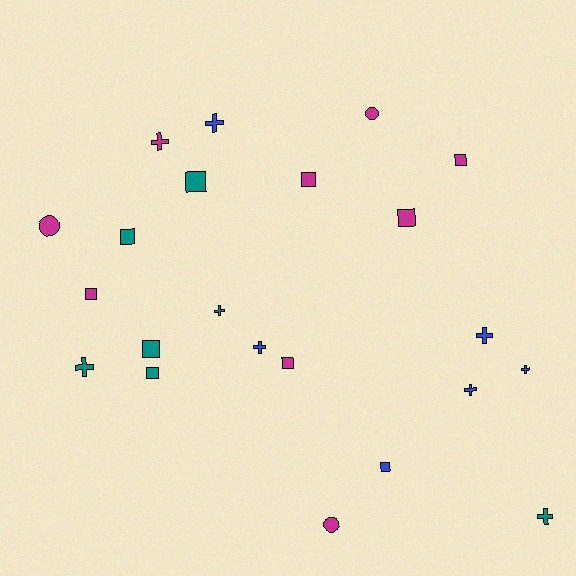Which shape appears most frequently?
Square, with 10 objects.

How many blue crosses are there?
There are 5 blue crosses.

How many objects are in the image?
There are 22 objects.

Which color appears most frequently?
Magenta, with 9 objects.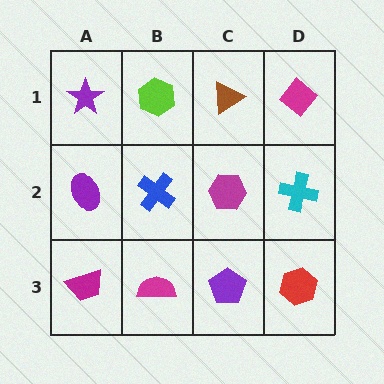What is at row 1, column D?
A magenta diamond.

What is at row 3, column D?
A red hexagon.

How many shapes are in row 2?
4 shapes.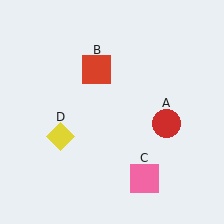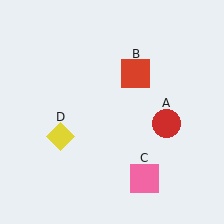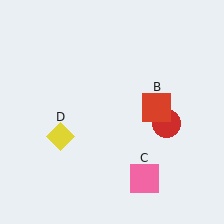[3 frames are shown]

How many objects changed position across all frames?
1 object changed position: red square (object B).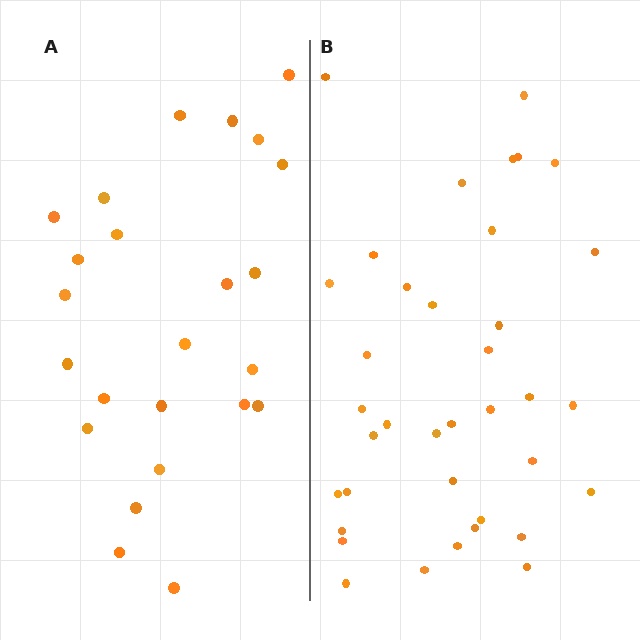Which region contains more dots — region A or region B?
Region B (the right region) has more dots.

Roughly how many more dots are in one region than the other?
Region B has approximately 15 more dots than region A.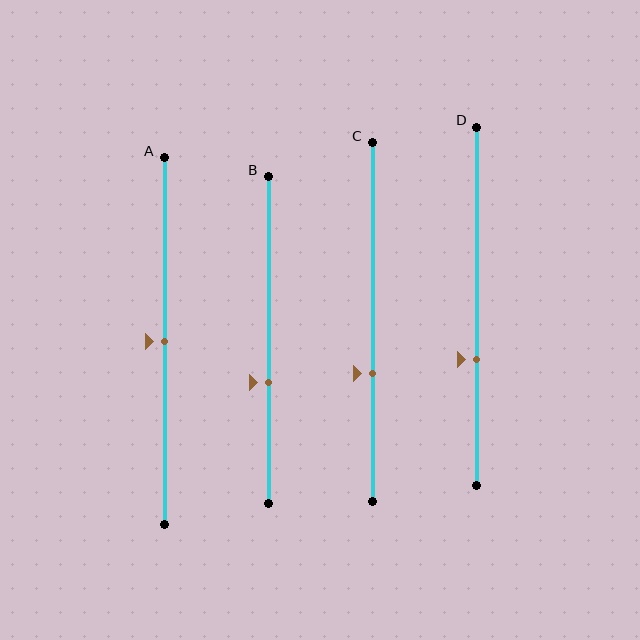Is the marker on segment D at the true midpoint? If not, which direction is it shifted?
No, the marker on segment D is shifted downward by about 15% of the segment length.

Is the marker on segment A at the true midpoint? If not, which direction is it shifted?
Yes, the marker on segment A is at the true midpoint.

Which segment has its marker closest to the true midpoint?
Segment A has its marker closest to the true midpoint.